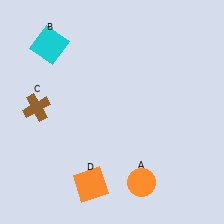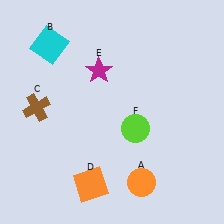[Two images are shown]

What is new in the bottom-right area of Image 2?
A lime circle (F) was added in the bottom-right area of Image 2.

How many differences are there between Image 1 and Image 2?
There are 2 differences between the two images.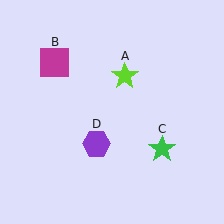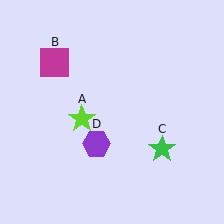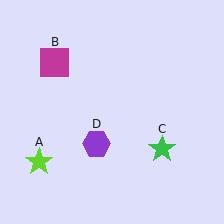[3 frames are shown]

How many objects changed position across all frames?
1 object changed position: lime star (object A).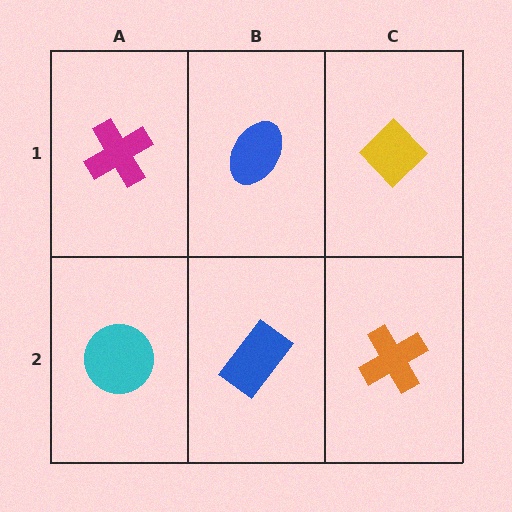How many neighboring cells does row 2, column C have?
2.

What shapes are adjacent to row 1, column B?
A blue rectangle (row 2, column B), a magenta cross (row 1, column A), a yellow diamond (row 1, column C).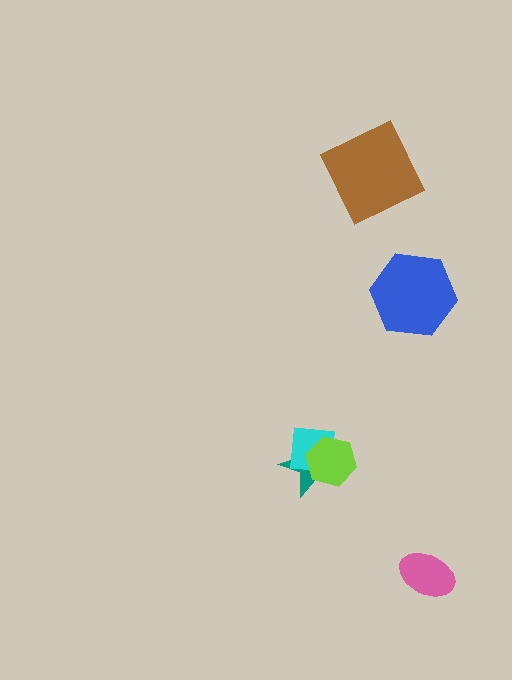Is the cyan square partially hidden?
Yes, it is partially covered by another shape.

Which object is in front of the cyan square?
The lime hexagon is in front of the cyan square.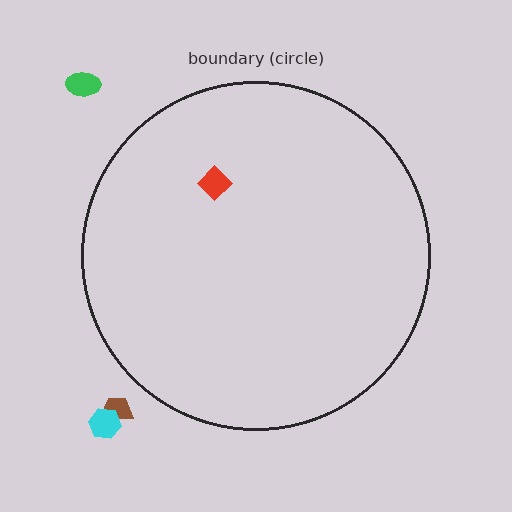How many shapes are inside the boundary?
1 inside, 3 outside.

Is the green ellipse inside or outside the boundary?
Outside.